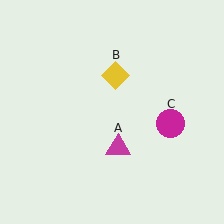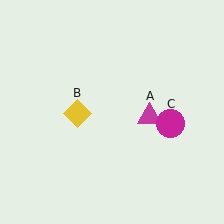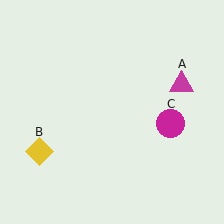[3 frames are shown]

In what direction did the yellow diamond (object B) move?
The yellow diamond (object B) moved down and to the left.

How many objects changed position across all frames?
2 objects changed position: magenta triangle (object A), yellow diamond (object B).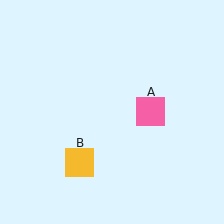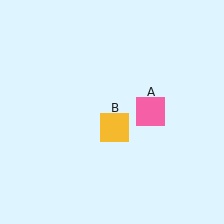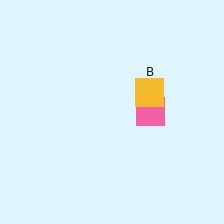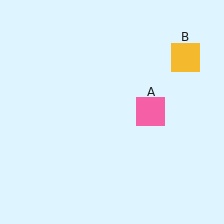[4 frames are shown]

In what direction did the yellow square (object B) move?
The yellow square (object B) moved up and to the right.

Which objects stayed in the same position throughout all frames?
Pink square (object A) remained stationary.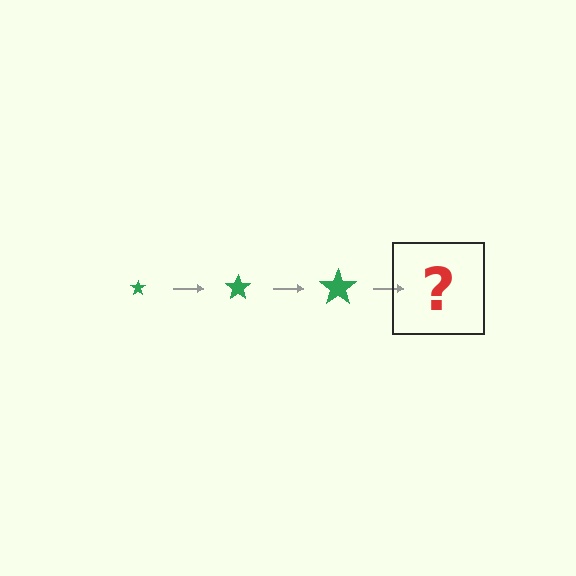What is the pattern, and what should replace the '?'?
The pattern is that the star gets progressively larger each step. The '?' should be a green star, larger than the previous one.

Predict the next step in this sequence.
The next step is a green star, larger than the previous one.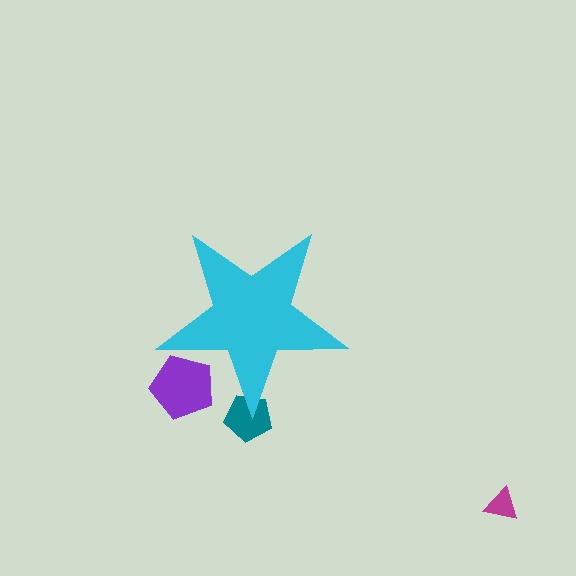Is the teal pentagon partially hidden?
Yes, the teal pentagon is partially hidden behind the cyan star.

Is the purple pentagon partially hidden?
Yes, the purple pentagon is partially hidden behind the cyan star.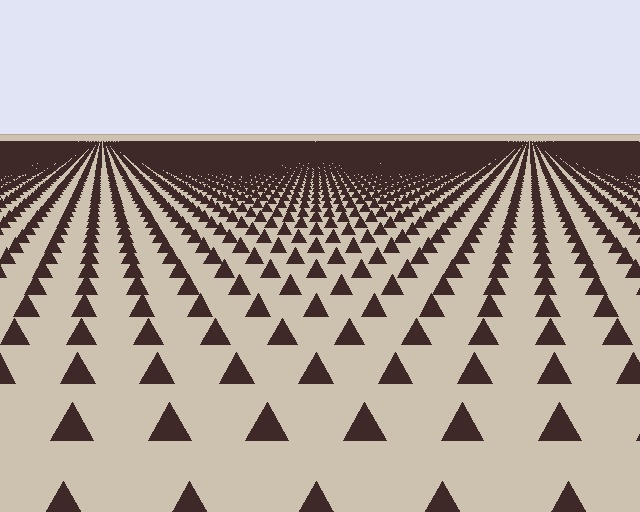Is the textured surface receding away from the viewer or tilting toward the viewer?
The surface is receding away from the viewer. Texture elements get smaller and denser toward the top.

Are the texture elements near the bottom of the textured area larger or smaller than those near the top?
Larger. Near the bottom, elements are closer to the viewer and appear at a bigger on-screen size.